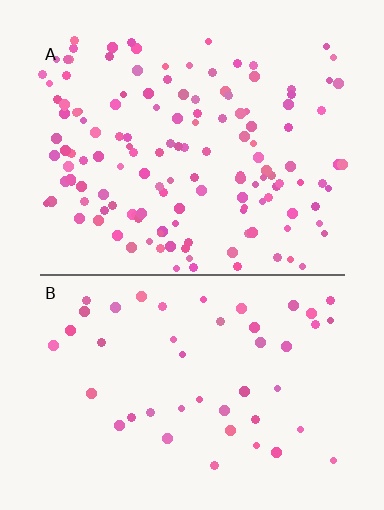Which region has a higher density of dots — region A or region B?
A (the top).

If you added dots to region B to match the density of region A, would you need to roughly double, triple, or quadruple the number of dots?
Approximately triple.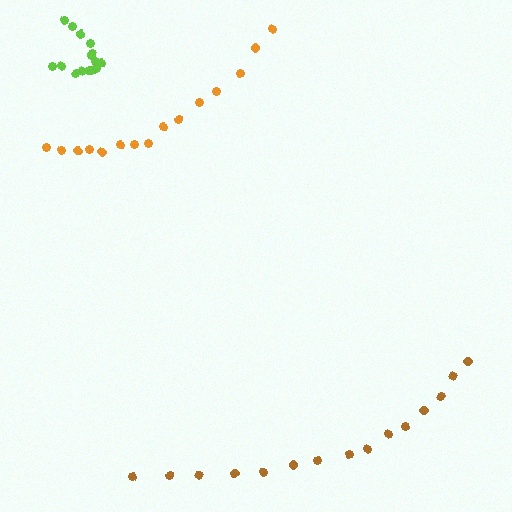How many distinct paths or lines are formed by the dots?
There are 3 distinct paths.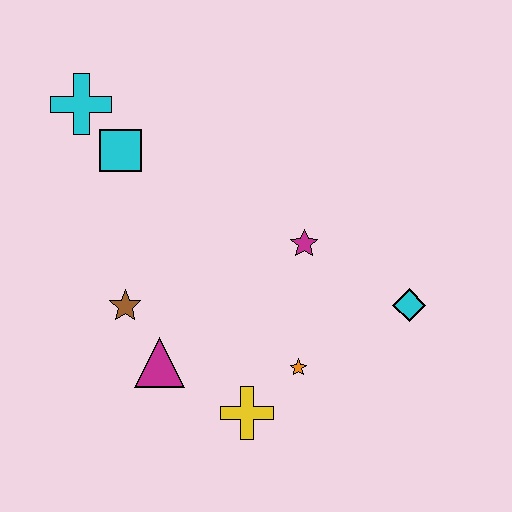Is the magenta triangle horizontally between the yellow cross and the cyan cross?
Yes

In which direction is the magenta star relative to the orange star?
The magenta star is above the orange star.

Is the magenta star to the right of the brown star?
Yes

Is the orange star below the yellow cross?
No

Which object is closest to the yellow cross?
The orange star is closest to the yellow cross.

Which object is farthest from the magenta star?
The cyan cross is farthest from the magenta star.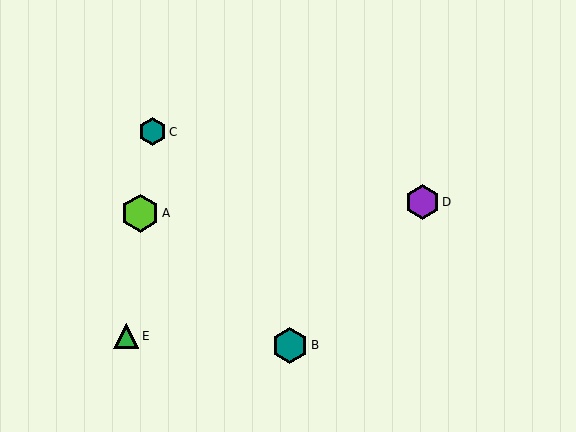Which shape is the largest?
The lime hexagon (labeled A) is the largest.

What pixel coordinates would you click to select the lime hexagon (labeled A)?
Click at (140, 213) to select the lime hexagon A.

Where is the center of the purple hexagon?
The center of the purple hexagon is at (422, 202).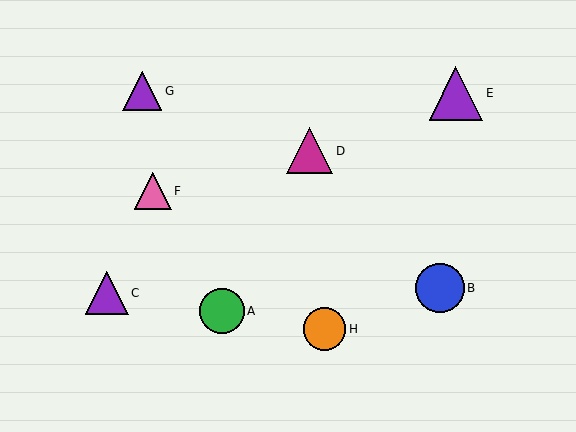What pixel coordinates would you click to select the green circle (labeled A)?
Click at (222, 311) to select the green circle A.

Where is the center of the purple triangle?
The center of the purple triangle is at (107, 293).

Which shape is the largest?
The purple triangle (labeled E) is the largest.